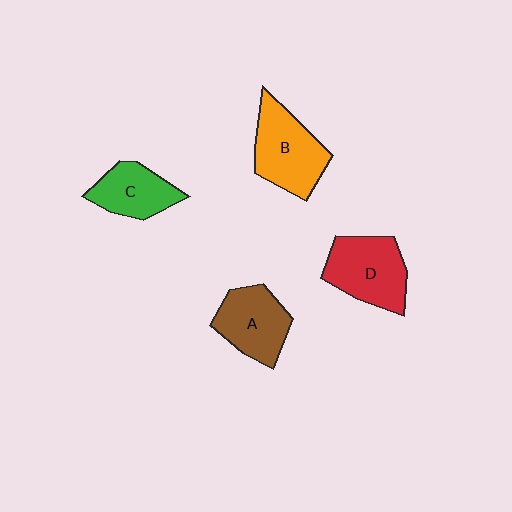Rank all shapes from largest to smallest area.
From largest to smallest: B (orange), D (red), A (brown), C (green).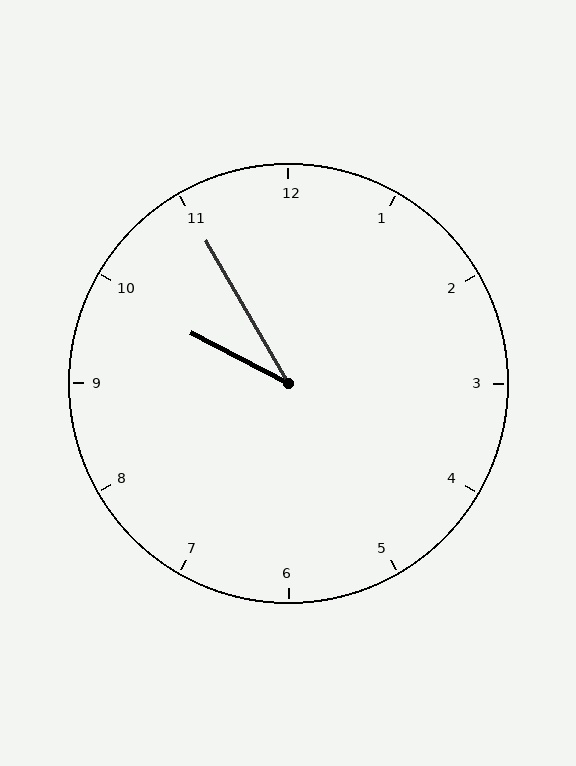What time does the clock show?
9:55.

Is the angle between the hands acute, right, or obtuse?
It is acute.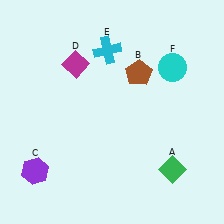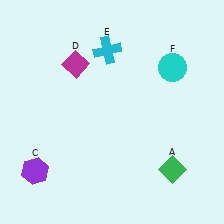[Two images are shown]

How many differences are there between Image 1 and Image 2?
There is 1 difference between the two images.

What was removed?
The brown pentagon (B) was removed in Image 2.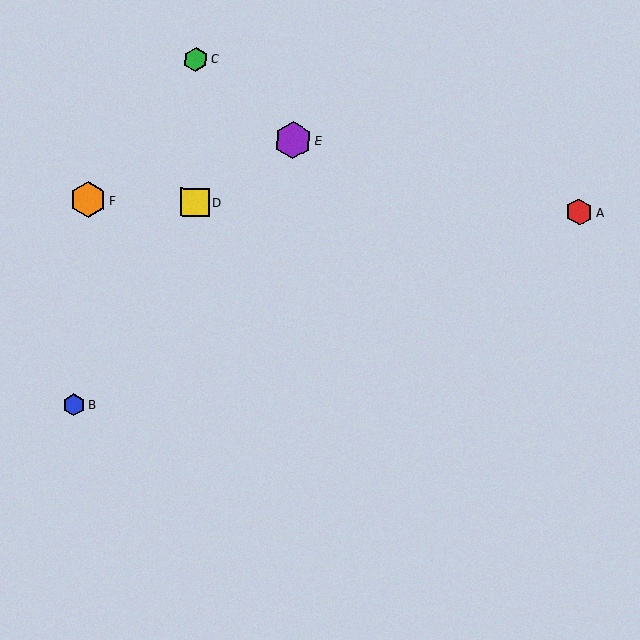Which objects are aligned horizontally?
Objects A, D, F are aligned horizontally.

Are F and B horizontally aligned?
No, F is at y≈200 and B is at y≈405.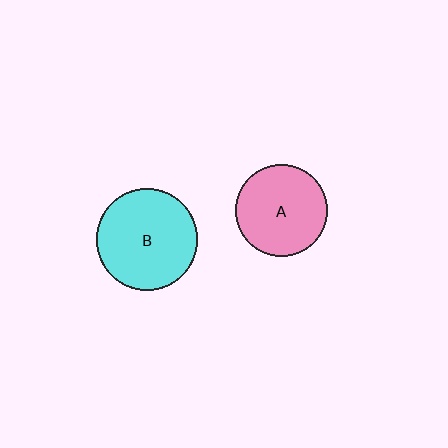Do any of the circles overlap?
No, none of the circles overlap.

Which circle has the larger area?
Circle B (cyan).